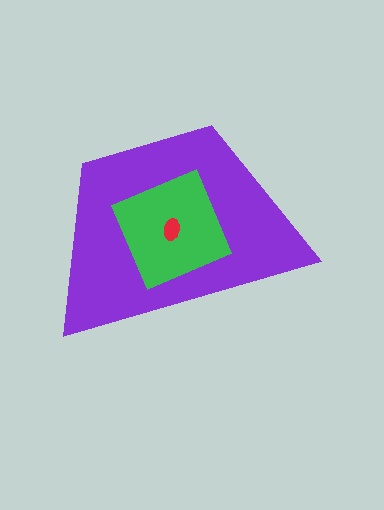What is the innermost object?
The red ellipse.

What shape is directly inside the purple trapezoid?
The green square.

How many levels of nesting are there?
3.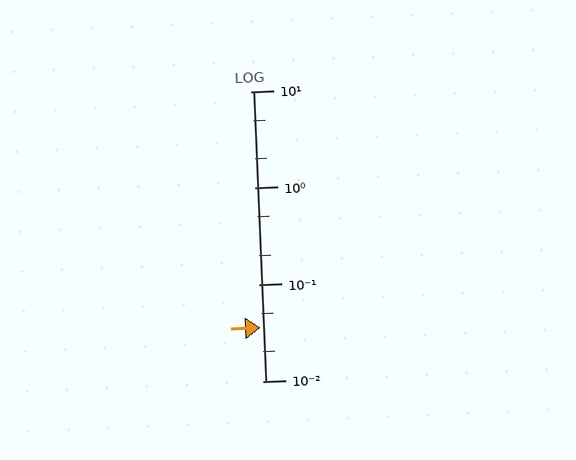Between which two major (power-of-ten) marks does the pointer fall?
The pointer is between 0.01 and 0.1.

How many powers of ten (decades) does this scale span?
The scale spans 3 decades, from 0.01 to 10.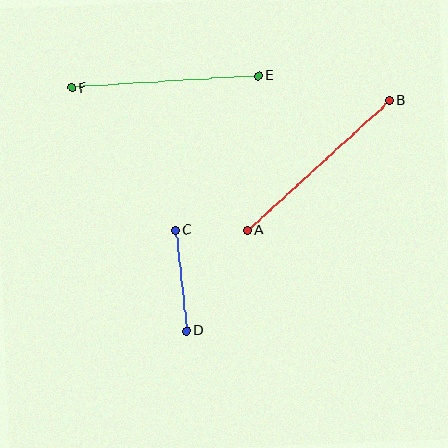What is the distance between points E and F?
The distance is approximately 187 pixels.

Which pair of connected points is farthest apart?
Points A and B are farthest apart.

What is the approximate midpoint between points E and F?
The midpoint is at approximately (165, 82) pixels.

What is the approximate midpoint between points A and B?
The midpoint is at approximately (318, 165) pixels.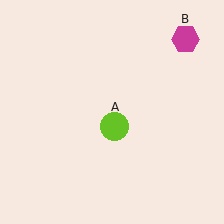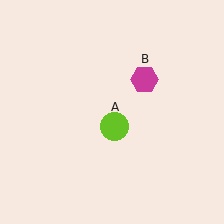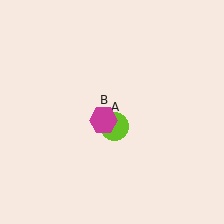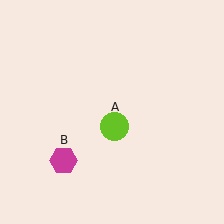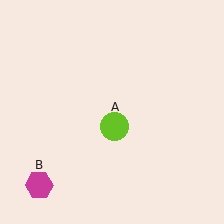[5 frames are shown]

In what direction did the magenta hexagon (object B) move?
The magenta hexagon (object B) moved down and to the left.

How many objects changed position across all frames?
1 object changed position: magenta hexagon (object B).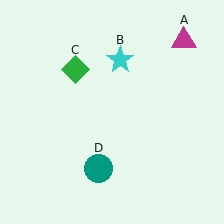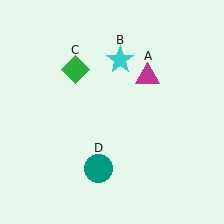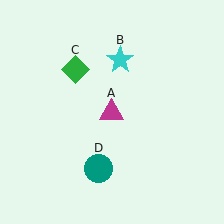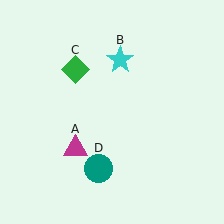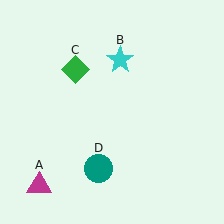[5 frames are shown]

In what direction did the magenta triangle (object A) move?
The magenta triangle (object A) moved down and to the left.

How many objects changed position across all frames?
1 object changed position: magenta triangle (object A).